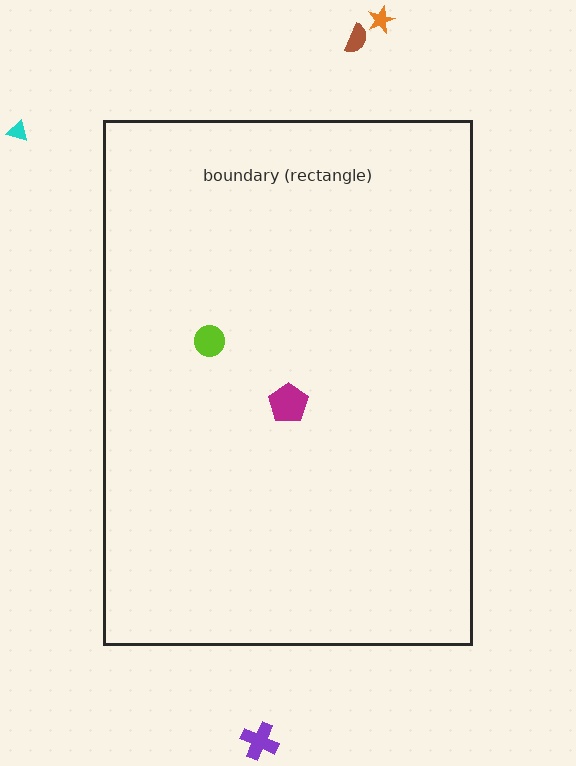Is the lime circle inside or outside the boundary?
Inside.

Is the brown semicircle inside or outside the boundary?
Outside.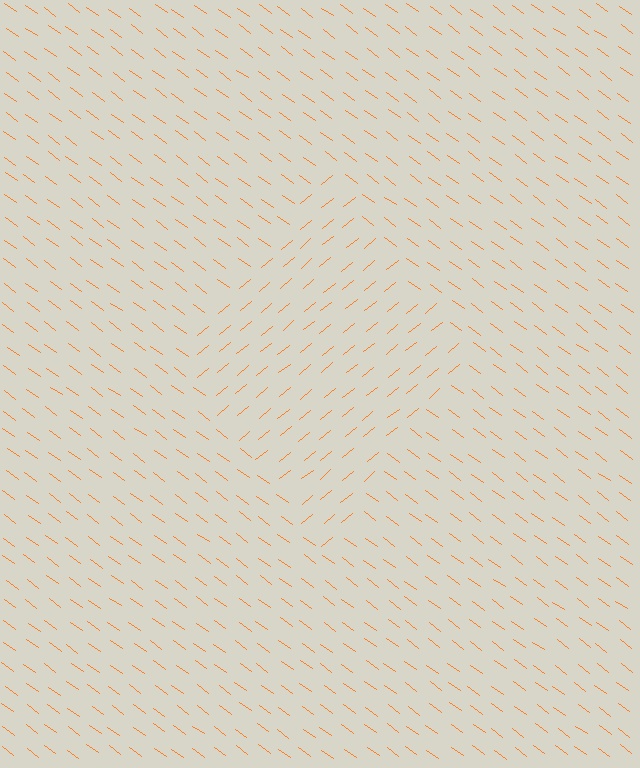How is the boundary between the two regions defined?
The boundary is defined purely by a change in line orientation (approximately 75 degrees difference). All lines are the same color and thickness.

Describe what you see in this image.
The image is filled with small orange line segments. A diamond region in the image has lines oriented differently from the surrounding lines, creating a visible texture boundary.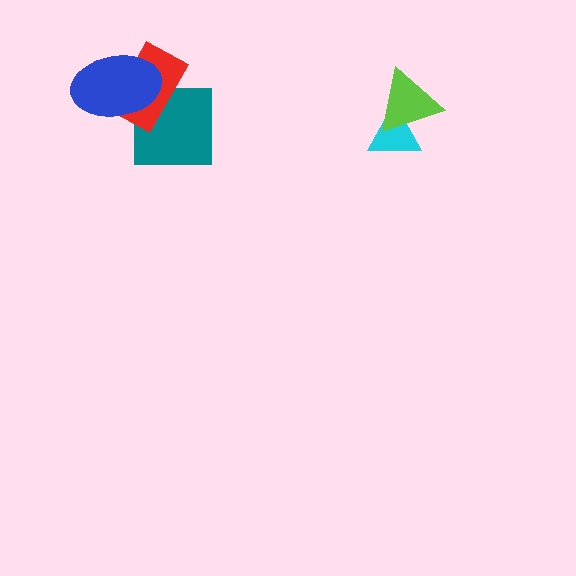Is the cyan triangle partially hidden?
Yes, it is partially covered by another shape.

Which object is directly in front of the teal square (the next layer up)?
The red rectangle is directly in front of the teal square.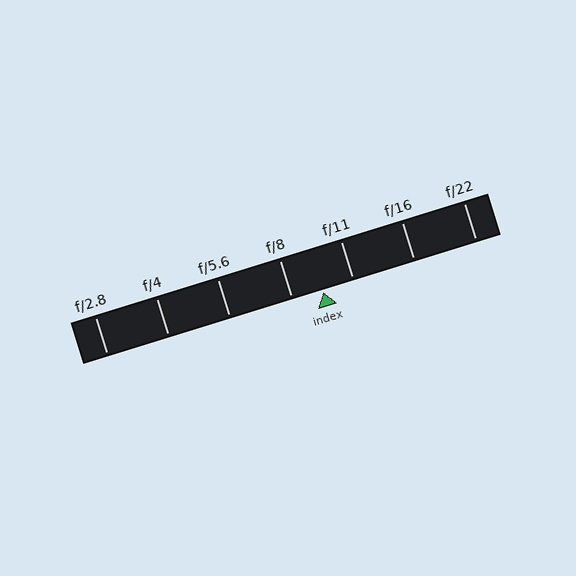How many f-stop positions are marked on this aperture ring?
There are 7 f-stop positions marked.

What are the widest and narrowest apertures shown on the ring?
The widest aperture shown is f/2.8 and the narrowest is f/22.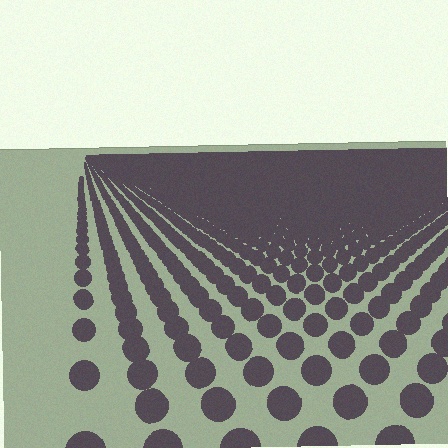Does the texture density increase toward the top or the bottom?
Density increases toward the top.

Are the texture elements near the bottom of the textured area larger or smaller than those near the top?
Larger. Near the bottom, elements are closer to the viewer and appear at a bigger on-screen size.